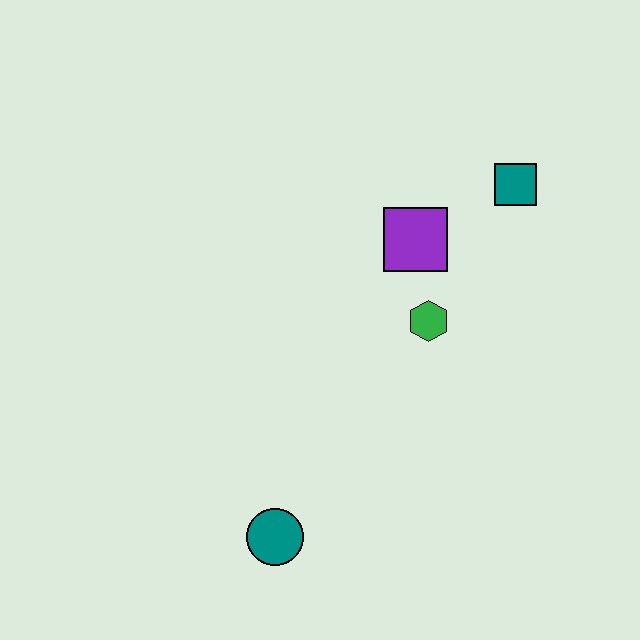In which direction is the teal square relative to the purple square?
The teal square is to the right of the purple square.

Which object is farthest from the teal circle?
The teal square is farthest from the teal circle.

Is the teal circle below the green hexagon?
Yes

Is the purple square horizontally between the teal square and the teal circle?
Yes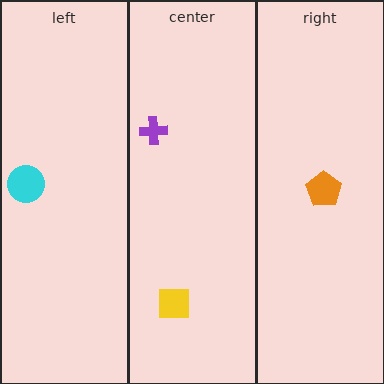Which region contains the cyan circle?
The left region.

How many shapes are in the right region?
1.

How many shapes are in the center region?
2.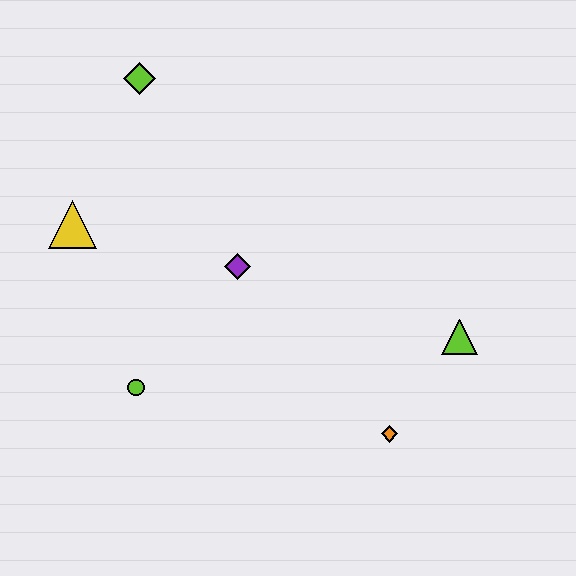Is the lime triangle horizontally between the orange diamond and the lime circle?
No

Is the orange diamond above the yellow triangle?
No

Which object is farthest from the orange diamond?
The lime diamond is farthest from the orange diamond.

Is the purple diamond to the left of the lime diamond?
No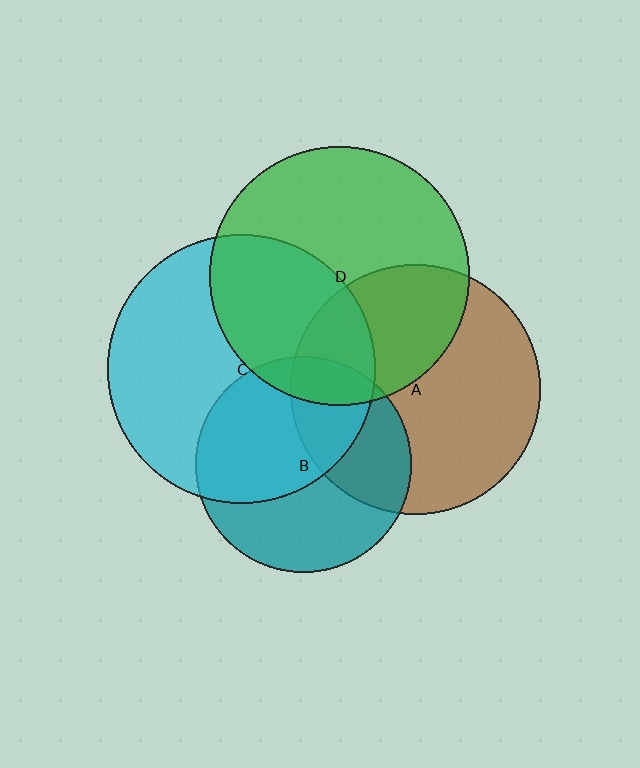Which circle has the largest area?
Circle C (cyan).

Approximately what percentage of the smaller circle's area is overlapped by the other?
Approximately 25%.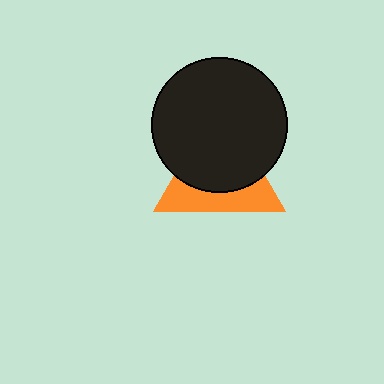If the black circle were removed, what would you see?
You would see the complete orange triangle.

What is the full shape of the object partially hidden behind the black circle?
The partially hidden object is an orange triangle.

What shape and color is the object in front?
The object in front is a black circle.